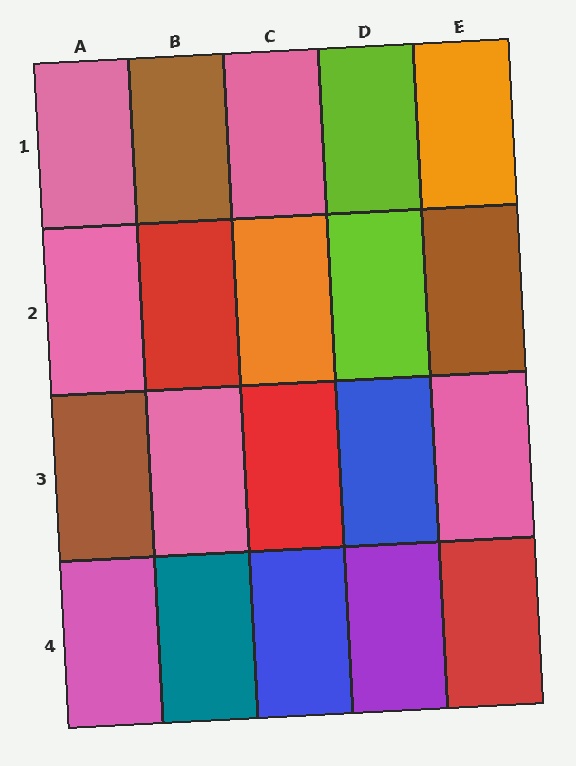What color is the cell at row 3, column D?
Blue.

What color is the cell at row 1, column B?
Brown.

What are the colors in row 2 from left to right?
Pink, red, orange, lime, brown.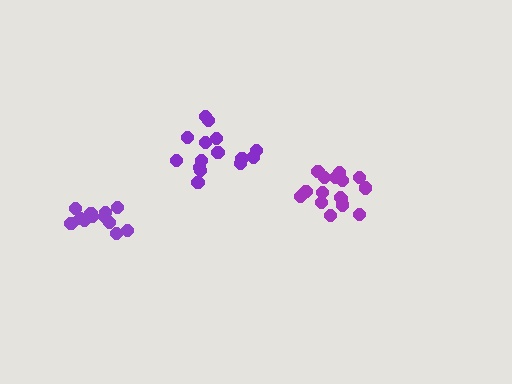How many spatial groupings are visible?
There are 3 spatial groupings.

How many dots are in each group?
Group 1: 16 dots, Group 2: 16 dots, Group 3: 12 dots (44 total).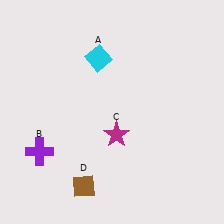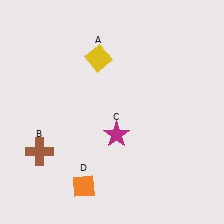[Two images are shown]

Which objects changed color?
A changed from cyan to yellow. B changed from purple to brown. D changed from brown to orange.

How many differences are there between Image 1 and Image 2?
There are 3 differences between the two images.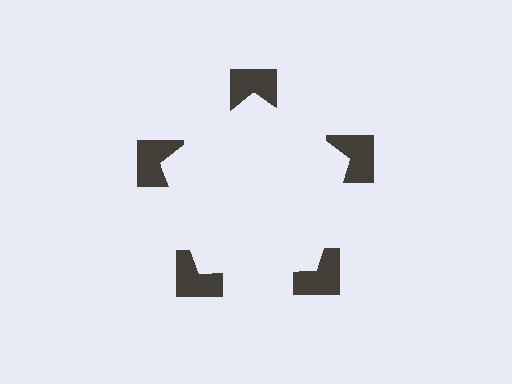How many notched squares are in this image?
There are 5 — one at each vertex of the illusory pentagon.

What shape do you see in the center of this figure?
An illusory pentagon — its edges are inferred from the aligned wedge cuts in the notched squares, not physically drawn.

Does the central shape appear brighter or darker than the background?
It typically appears slightly brighter than the background, even though no actual brightness change is drawn.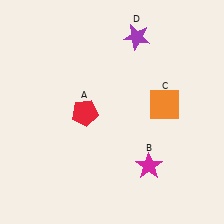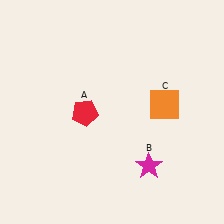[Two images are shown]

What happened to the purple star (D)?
The purple star (D) was removed in Image 2. It was in the top-right area of Image 1.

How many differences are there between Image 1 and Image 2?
There is 1 difference between the two images.